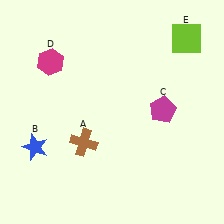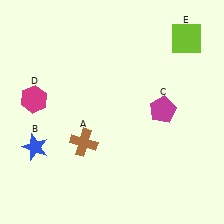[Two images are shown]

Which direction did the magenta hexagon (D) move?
The magenta hexagon (D) moved down.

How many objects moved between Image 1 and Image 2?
1 object moved between the two images.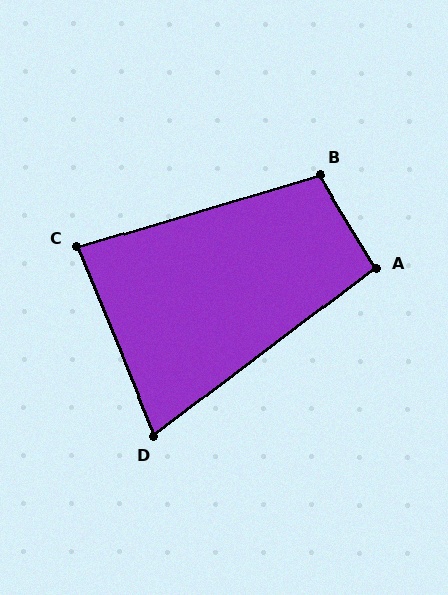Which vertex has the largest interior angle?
B, at approximately 105 degrees.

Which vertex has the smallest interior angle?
D, at approximately 75 degrees.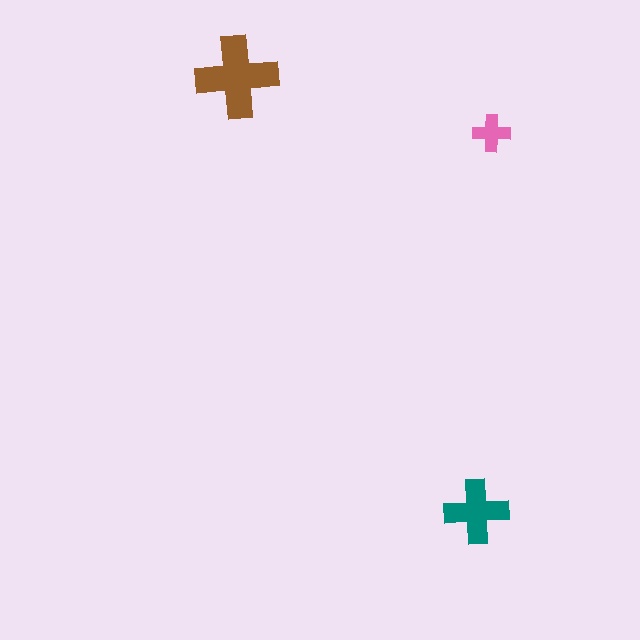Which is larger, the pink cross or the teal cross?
The teal one.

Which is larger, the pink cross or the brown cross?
The brown one.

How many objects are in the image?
There are 3 objects in the image.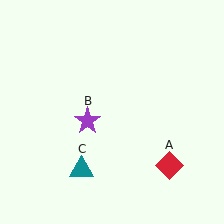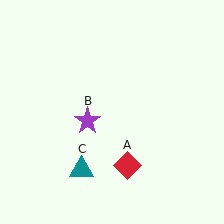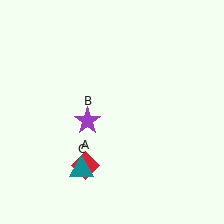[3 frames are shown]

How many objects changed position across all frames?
1 object changed position: red diamond (object A).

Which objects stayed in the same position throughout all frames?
Purple star (object B) and teal triangle (object C) remained stationary.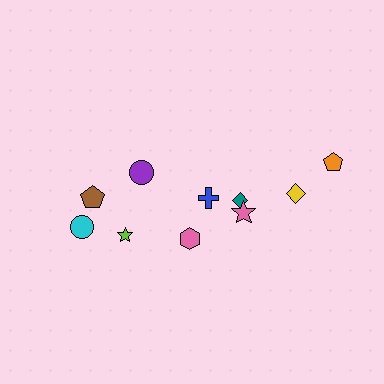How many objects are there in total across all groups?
There are 10 objects.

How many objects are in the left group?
There are 4 objects.